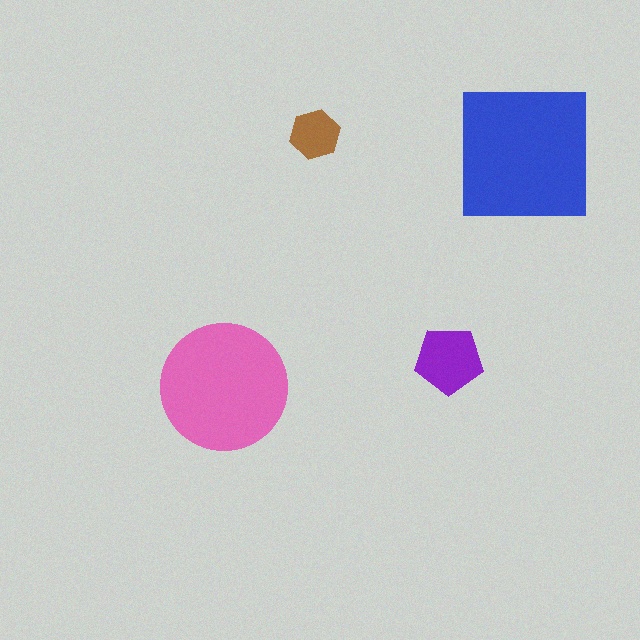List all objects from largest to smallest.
The blue square, the pink circle, the purple pentagon, the brown hexagon.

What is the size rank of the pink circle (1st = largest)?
2nd.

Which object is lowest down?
The pink circle is bottommost.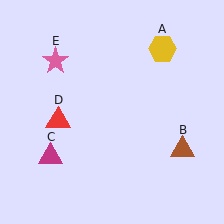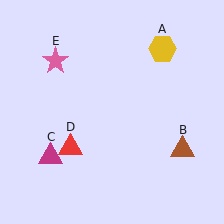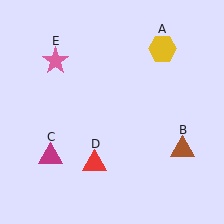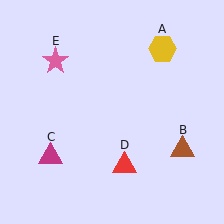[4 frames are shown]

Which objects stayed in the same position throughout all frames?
Yellow hexagon (object A) and brown triangle (object B) and magenta triangle (object C) and pink star (object E) remained stationary.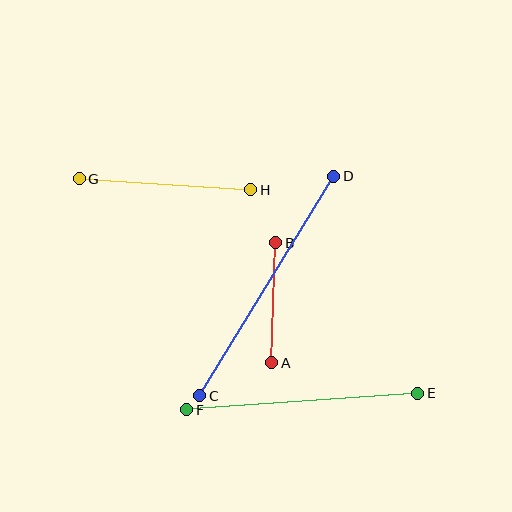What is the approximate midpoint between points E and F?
The midpoint is at approximately (302, 402) pixels.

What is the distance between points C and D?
The distance is approximately 257 pixels.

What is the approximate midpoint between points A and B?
The midpoint is at approximately (274, 303) pixels.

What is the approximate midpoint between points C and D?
The midpoint is at approximately (267, 286) pixels.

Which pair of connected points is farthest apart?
Points C and D are farthest apart.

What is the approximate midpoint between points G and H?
The midpoint is at approximately (165, 184) pixels.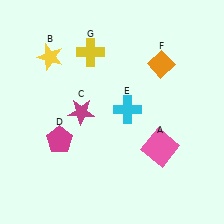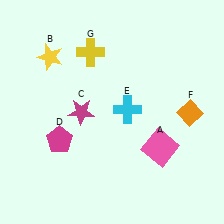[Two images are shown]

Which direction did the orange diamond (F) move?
The orange diamond (F) moved down.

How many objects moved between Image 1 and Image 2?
1 object moved between the two images.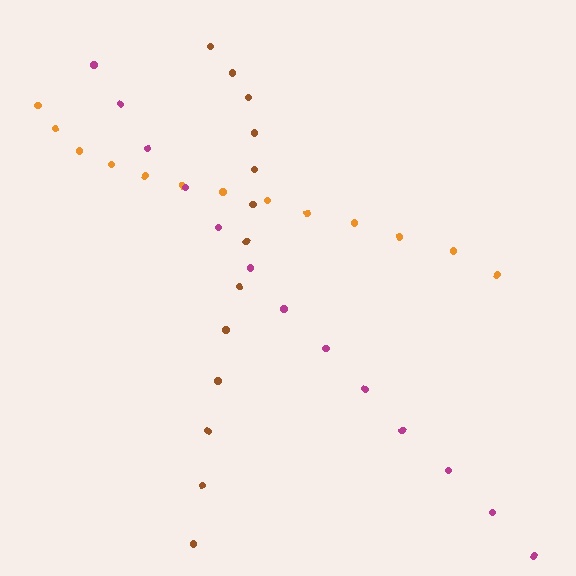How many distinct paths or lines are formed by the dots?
There are 3 distinct paths.